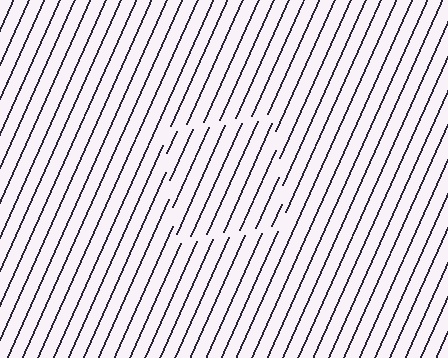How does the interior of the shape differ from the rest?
The interior of the shape contains the same grating, shifted by half a period — the contour is defined by the phase discontinuity where line-ends from the inner and outer gratings abut.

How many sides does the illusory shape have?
4 sides — the line-ends trace a square.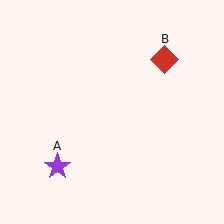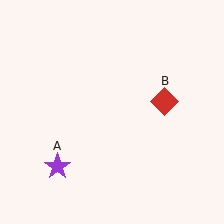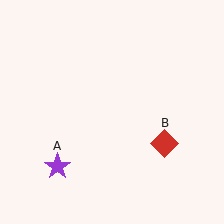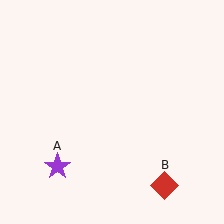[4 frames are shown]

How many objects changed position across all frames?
1 object changed position: red diamond (object B).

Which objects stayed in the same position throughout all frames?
Purple star (object A) remained stationary.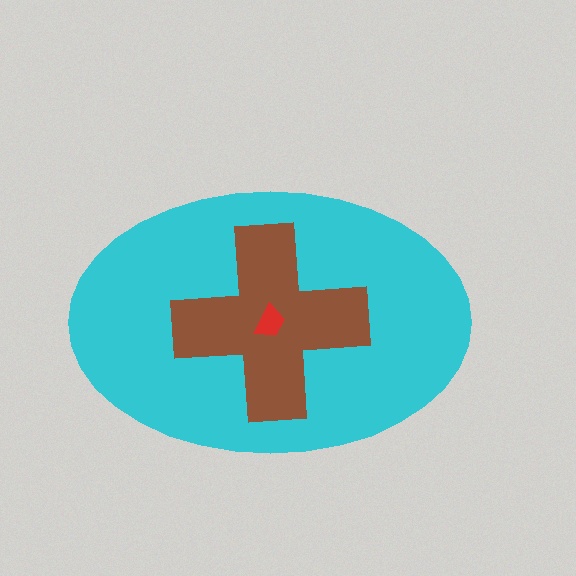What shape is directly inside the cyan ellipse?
The brown cross.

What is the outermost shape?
The cyan ellipse.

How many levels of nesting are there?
3.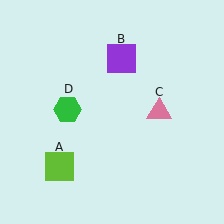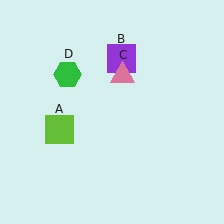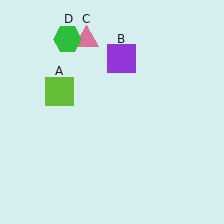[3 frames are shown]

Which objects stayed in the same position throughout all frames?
Purple square (object B) remained stationary.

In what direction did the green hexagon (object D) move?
The green hexagon (object D) moved up.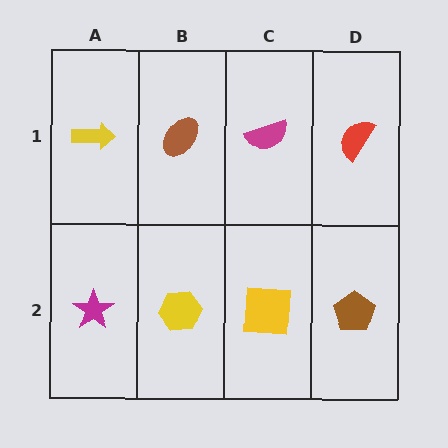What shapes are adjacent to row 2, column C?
A magenta semicircle (row 1, column C), a yellow hexagon (row 2, column B), a brown pentagon (row 2, column D).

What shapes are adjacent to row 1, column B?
A yellow hexagon (row 2, column B), a yellow arrow (row 1, column A), a magenta semicircle (row 1, column C).